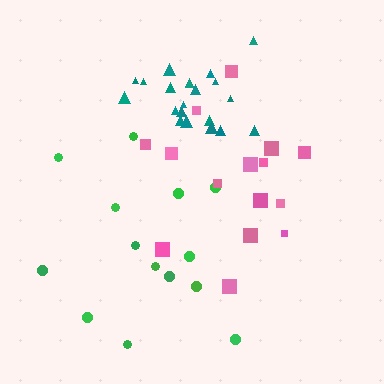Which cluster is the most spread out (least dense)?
Green.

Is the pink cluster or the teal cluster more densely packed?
Teal.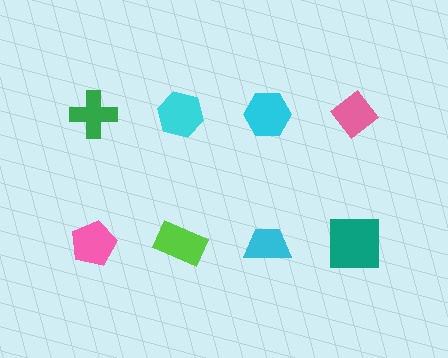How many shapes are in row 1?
4 shapes.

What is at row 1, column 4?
A pink diamond.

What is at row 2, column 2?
A lime rectangle.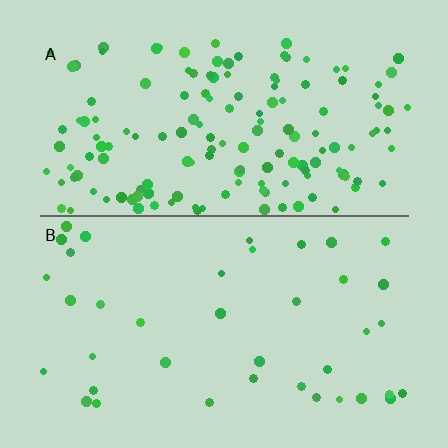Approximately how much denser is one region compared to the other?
Approximately 3.8× — region A over region B.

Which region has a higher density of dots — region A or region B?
A (the top).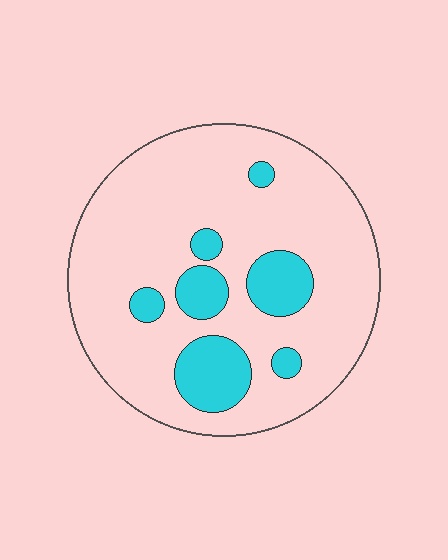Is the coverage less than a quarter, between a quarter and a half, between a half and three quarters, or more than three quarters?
Less than a quarter.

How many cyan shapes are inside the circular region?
7.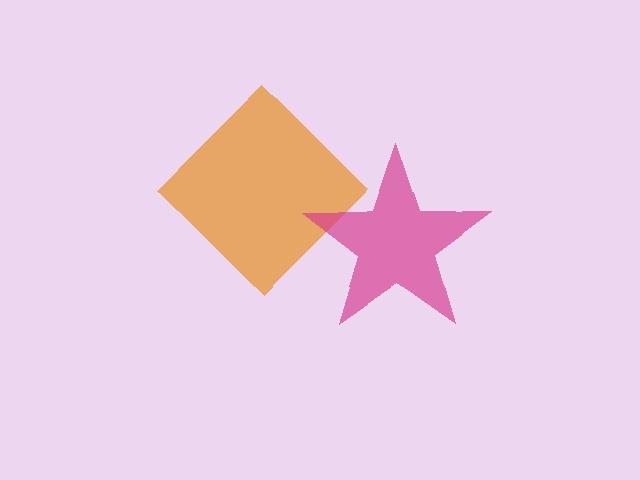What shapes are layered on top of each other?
The layered shapes are: an orange diamond, a magenta star.